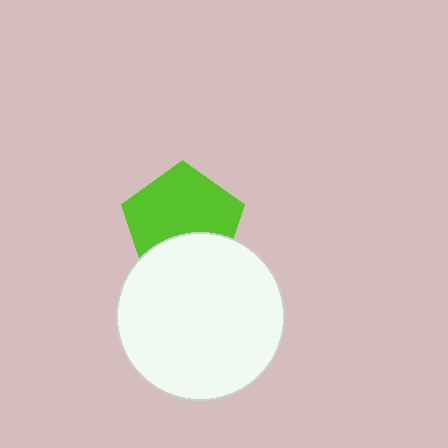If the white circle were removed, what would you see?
You would see the complete lime pentagon.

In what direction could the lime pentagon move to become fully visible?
The lime pentagon could move up. That would shift it out from behind the white circle entirely.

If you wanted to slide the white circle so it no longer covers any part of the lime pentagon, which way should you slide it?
Slide it down — that is the most direct way to separate the two shapes.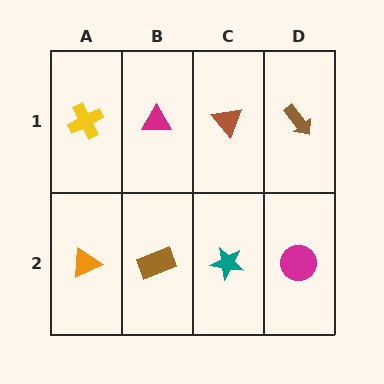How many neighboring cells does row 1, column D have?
2.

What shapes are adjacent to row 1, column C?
A teal star (row 2, column C), a magenta triangle (row 1, column B), a brown arrow (row 1, column D).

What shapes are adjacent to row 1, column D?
A magenta circle (row 2, column D), a brown triangle (row 1, column C).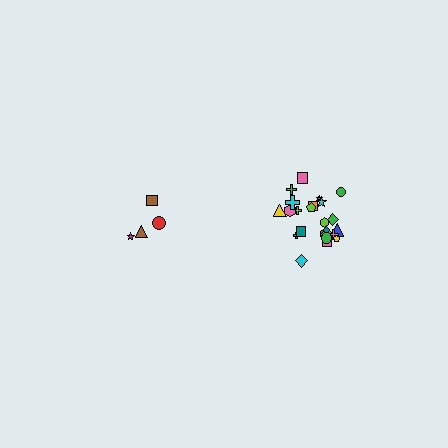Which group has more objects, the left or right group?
The right group.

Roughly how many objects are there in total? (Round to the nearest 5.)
Roughly 30 objects in total.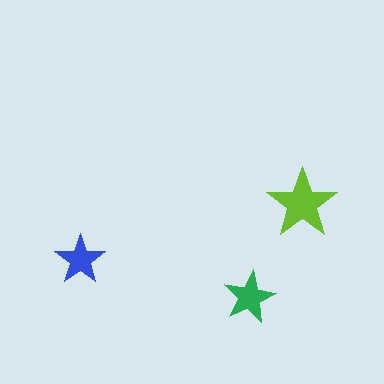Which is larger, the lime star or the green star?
The lime one.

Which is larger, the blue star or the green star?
The green one.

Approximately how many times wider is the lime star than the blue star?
About 1.5 times wider.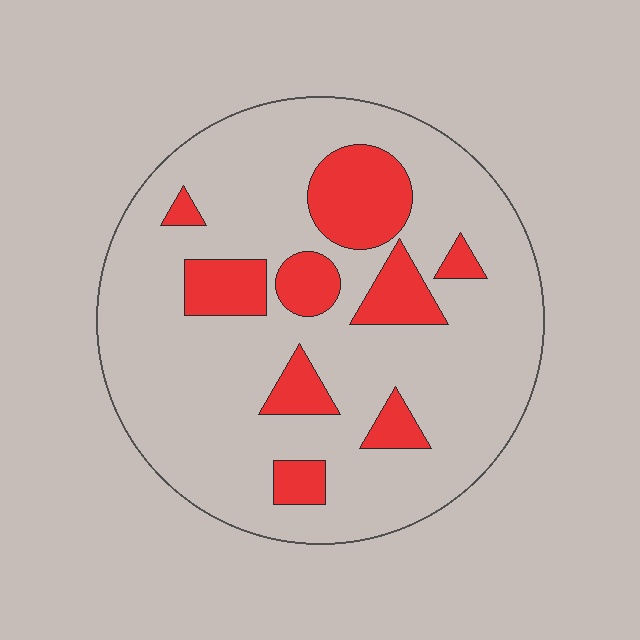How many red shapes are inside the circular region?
9.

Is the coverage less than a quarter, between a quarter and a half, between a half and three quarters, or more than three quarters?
Less than a quarter.